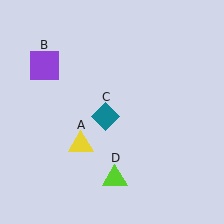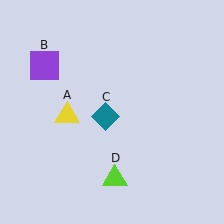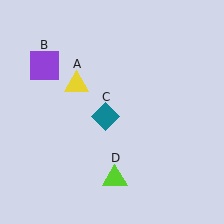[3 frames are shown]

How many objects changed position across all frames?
1 object changed position: yellow triangle (object A).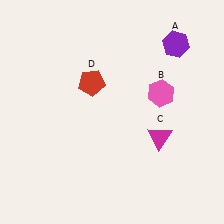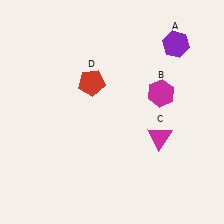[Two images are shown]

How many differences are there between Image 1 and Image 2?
There is 1 difference between the two images.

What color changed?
The hexagon (B) changed from pink in Image 1 to magenta in Image 2.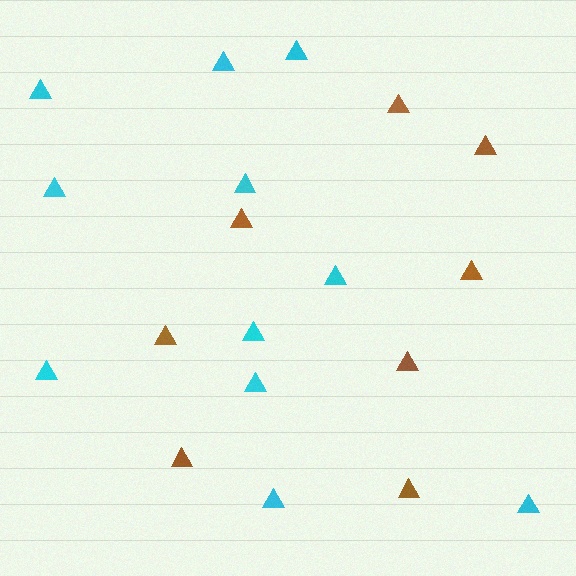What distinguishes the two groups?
There are 2 groups: one group of brown triangles (8) and one group of cyan triangles (11).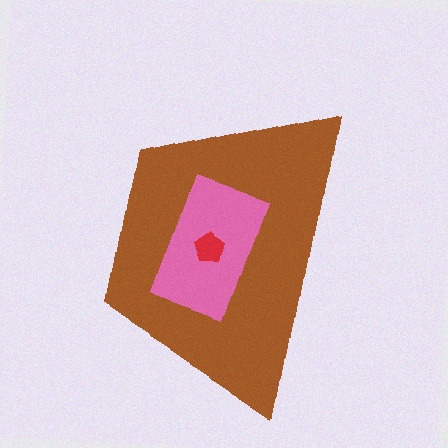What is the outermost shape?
The brown trapezoid.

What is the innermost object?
The red pentagon.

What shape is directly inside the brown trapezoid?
The pink rectangle.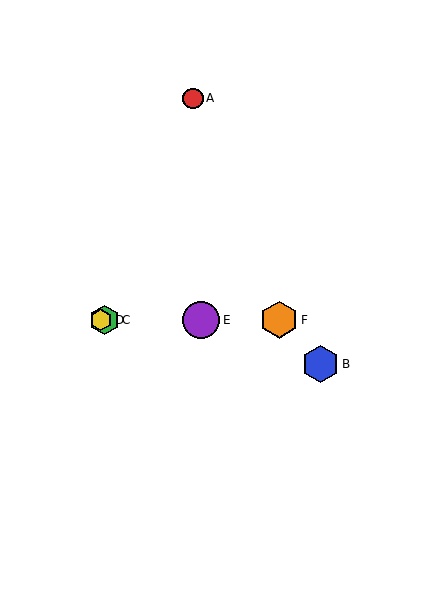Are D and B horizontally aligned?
No, D is at y≈320 and B is at y≈364.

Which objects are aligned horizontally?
Objects C, D, E, F are aligned horizontally.